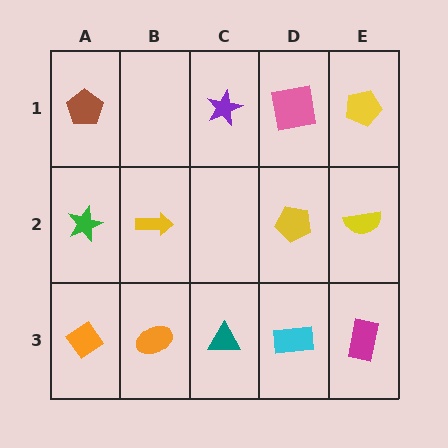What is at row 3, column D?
A cyan rectangle.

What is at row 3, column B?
An orange ellipse.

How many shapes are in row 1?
4 shapes.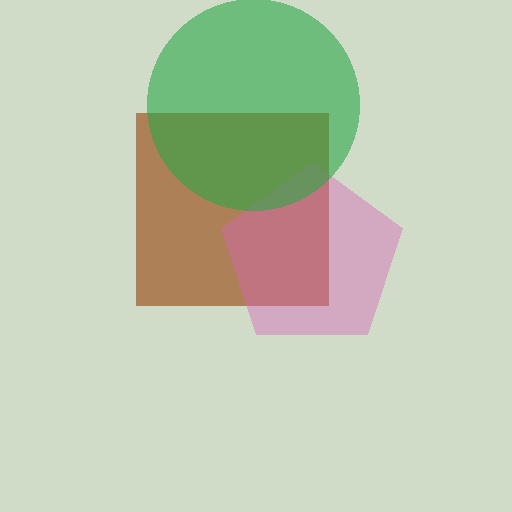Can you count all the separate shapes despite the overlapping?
Yes, there are 3 separate shapes.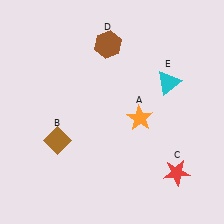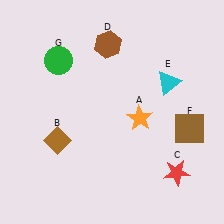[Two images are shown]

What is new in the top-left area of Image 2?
A green circle (G) was added in the top-left area of Image 2.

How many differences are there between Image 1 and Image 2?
There are 2 differences between the two images.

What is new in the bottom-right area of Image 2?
A brown square (F) was added in the bottom-right area of Image 2.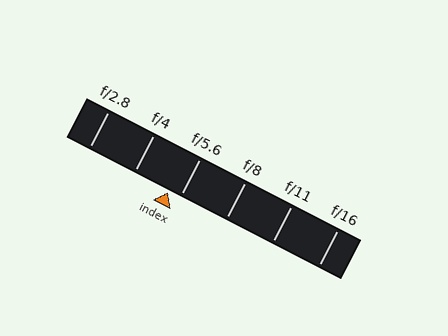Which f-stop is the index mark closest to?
The index mark is closest to f/5.6.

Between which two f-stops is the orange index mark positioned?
The index mark is between f/4 and f/5.6.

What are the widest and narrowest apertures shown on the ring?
The widest aperture shown is f/2.8 and the narrowest is f/16.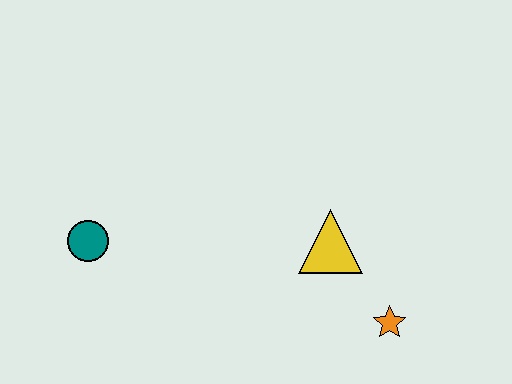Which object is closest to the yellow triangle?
The orange star is closest to the yellow triangle.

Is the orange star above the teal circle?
No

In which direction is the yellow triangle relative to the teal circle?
The yellow triangle is to the right of the teal circle.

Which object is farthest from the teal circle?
The orange star is farthest from the teal circle.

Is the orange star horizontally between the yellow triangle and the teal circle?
No